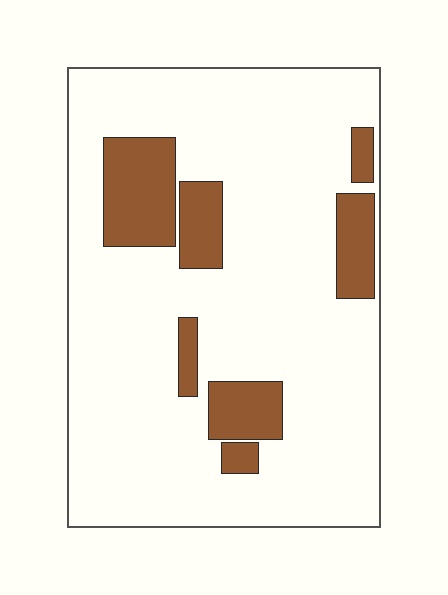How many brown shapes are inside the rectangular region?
7.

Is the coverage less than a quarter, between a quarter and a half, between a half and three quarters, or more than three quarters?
Less than a quarter.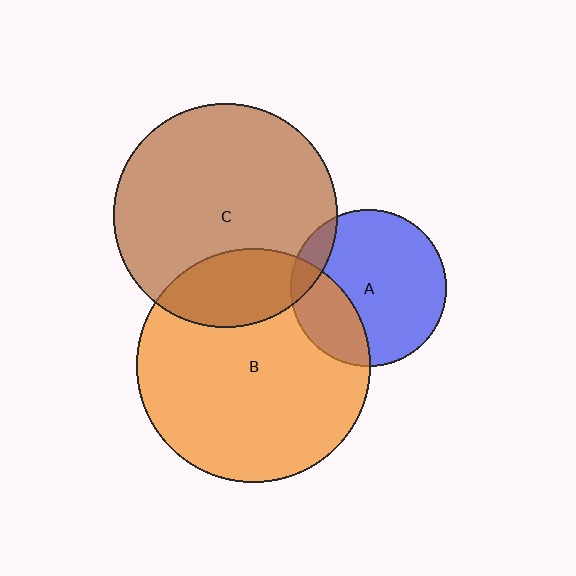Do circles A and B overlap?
Yes.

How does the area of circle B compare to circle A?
Approximately 2.2 times.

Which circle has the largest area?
Circle B (orange).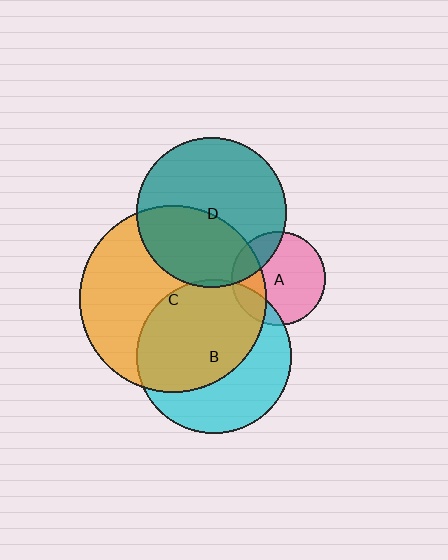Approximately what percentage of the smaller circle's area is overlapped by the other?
Approximately 60%.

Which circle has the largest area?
Circle C (orange).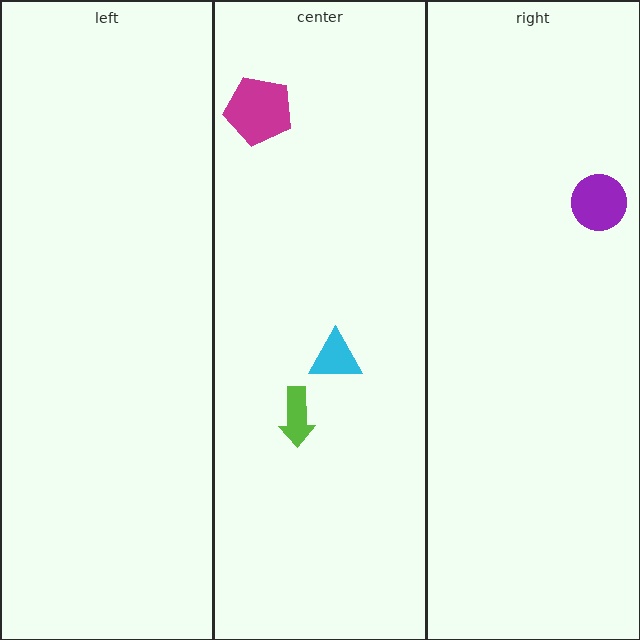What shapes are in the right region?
The purple circle.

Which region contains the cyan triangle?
The center region.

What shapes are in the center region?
The magenta pentagon, the lime arrow, the cyan triangle.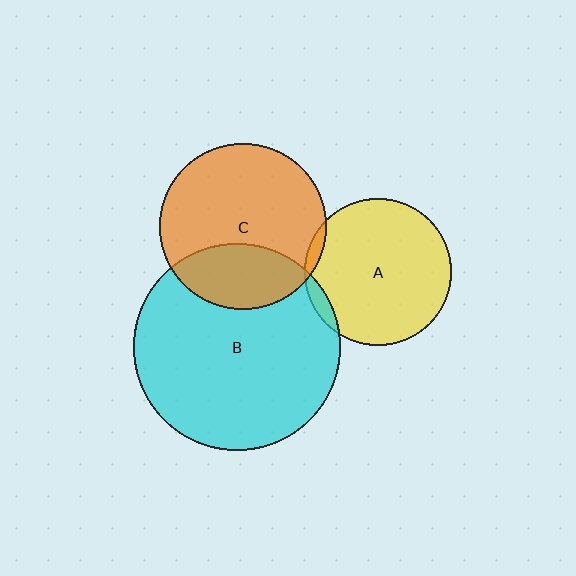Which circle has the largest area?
Circle B (cyan).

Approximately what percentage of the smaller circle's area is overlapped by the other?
Approximately 30%.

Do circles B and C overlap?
Yes.